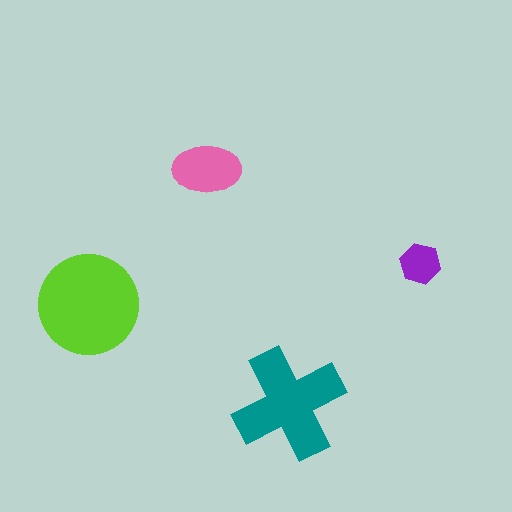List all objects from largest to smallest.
The lime circle, the teal cross, the pink ellipse, the purple hexagon.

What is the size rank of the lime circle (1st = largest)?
1st.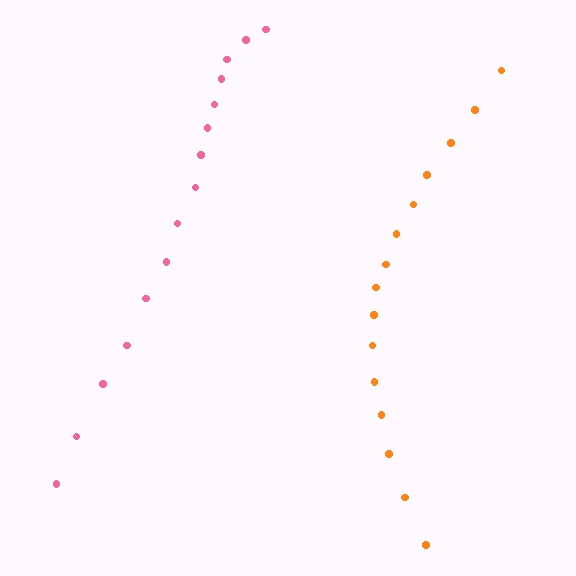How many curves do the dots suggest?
There are 2 distinct paths.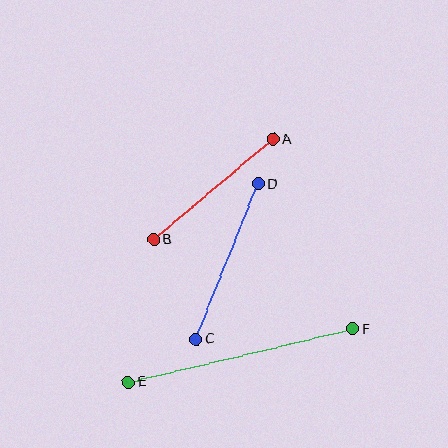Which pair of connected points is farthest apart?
Points E and F are farthest apart.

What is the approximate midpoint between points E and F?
The midpoint is at approximately (241, 356) pixels.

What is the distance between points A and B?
The distance is approximately 156 pixels.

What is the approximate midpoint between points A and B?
The midpoint is at approximately (213, 189) pixels.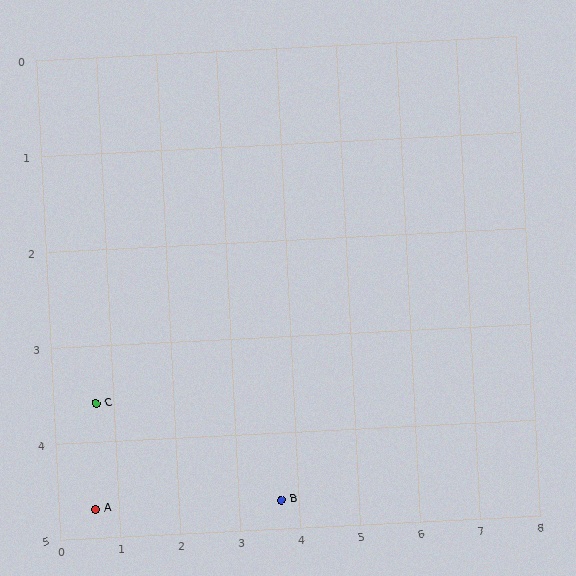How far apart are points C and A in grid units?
Points C and A are about 1.1 grid units apart.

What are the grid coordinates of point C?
Point C is at approximately (0.7, 3.6).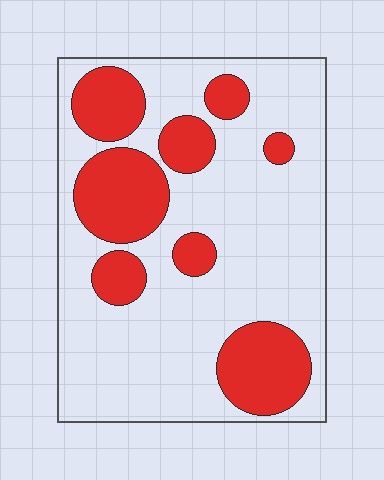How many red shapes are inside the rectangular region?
8.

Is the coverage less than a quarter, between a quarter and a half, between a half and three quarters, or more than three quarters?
Between a quarter and a half.